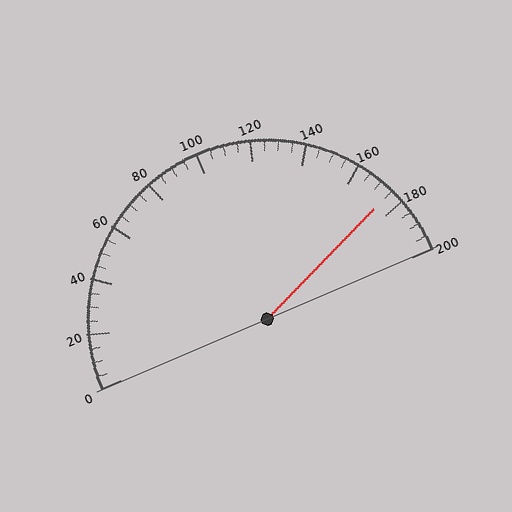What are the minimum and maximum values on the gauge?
The gauge ranges from 0 to 200.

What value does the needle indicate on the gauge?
The needle indicates approximately 175.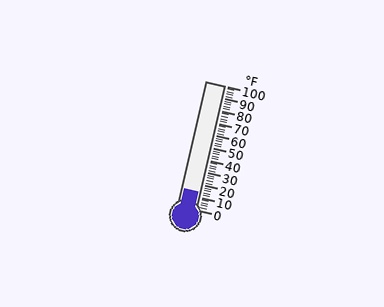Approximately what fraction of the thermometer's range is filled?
The thermometer is filled to approximately 15% of its range.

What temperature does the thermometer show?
The thermometer shows approximately 14°F.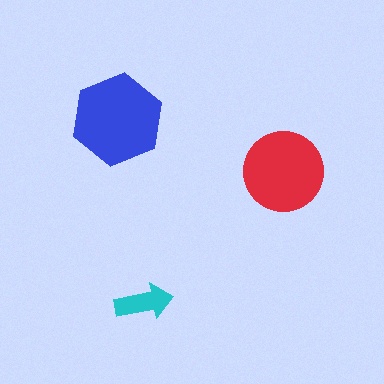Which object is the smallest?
The cyan arrow.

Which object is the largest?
The blue hexagon.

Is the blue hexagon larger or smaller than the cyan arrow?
Larger.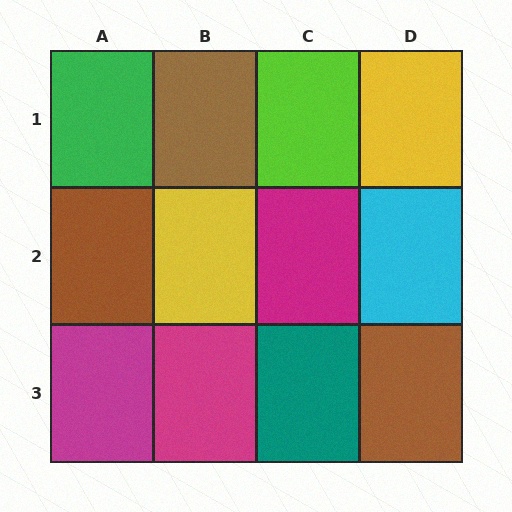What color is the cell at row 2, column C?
Magenta.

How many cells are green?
1 cell is green.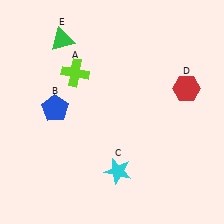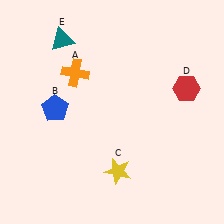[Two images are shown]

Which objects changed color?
A changed from lime to orange. C changed from cyan to yellow. E changed from green to teal.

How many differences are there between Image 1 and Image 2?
There are 3 differences between the two images.